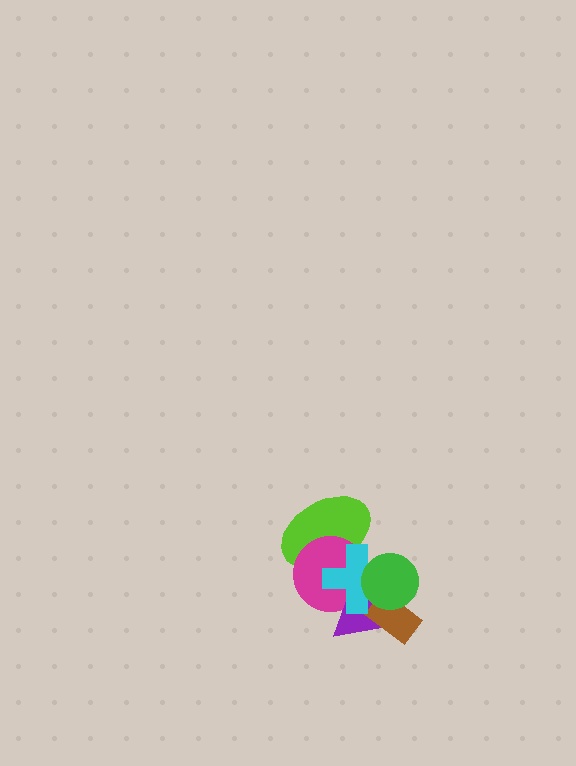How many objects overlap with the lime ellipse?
3 objects overlap with the lime ellipse.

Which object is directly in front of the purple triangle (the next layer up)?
The brown rectangle is directly in front of the purple triangle.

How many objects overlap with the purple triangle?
5 objects overlap with the purple triangle.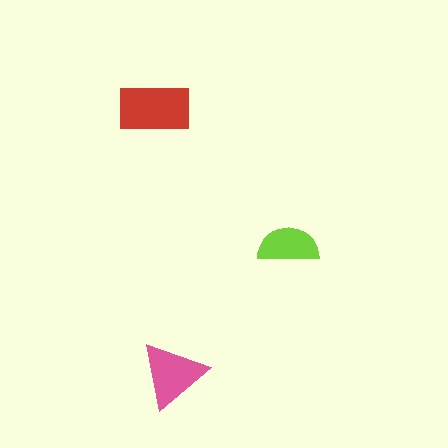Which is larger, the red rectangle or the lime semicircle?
The red rectangle.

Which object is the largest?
The red rectangle.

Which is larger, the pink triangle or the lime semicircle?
The pink triangle.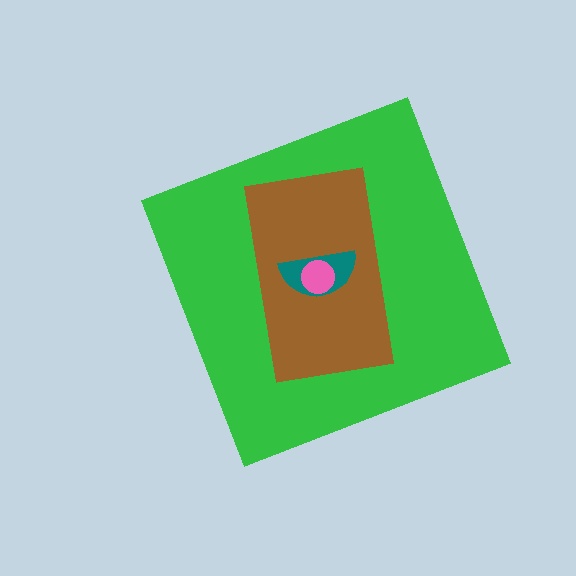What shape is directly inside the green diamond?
The brown rectangle.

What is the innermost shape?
The pink circle.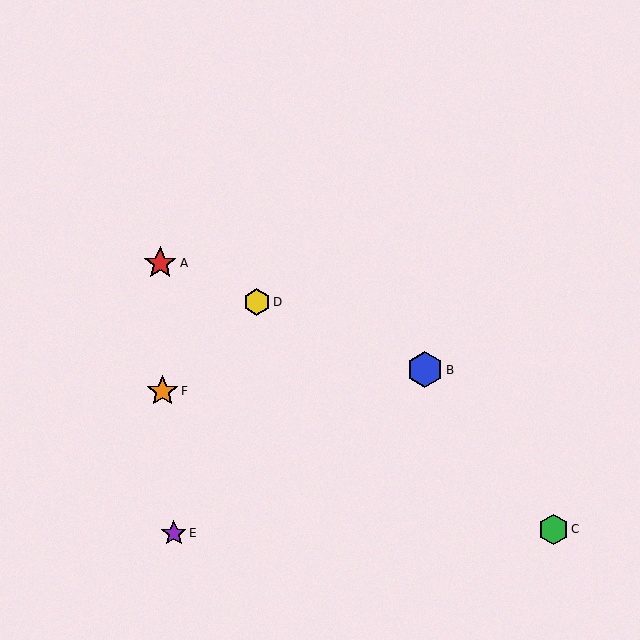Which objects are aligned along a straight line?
Objects A, B, D are aligned along a straight line.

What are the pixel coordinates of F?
Object F is at (163, 391).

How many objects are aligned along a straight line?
3 objects (A, B, D) are aligned along a straight line.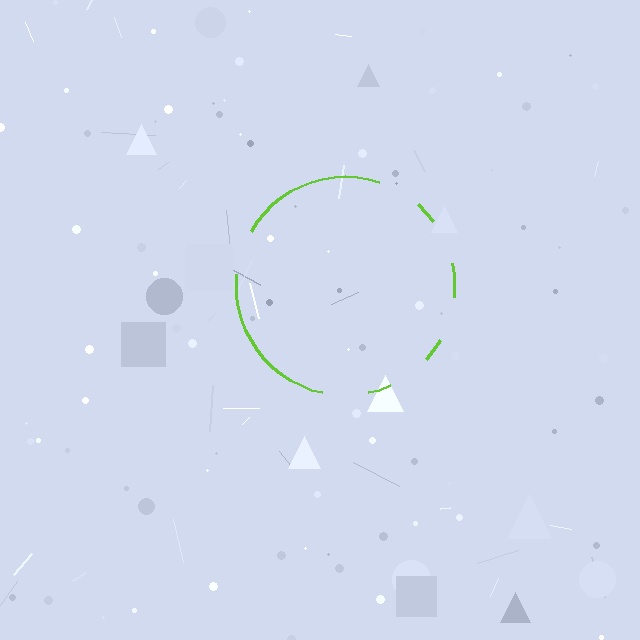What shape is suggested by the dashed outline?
The dashed outline suggests a circle.